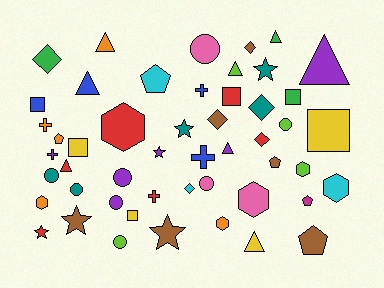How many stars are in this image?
There are 6 stars.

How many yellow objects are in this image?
There are 4 yellow objects.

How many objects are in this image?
There are 50 objects.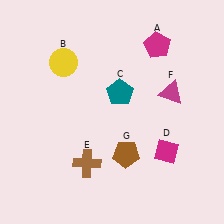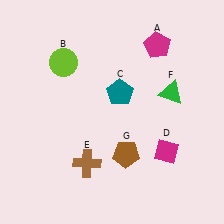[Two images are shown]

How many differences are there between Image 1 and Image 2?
There are 2 differences between the two images.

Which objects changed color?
B changed from yellow to lime. F changed from magenta to green.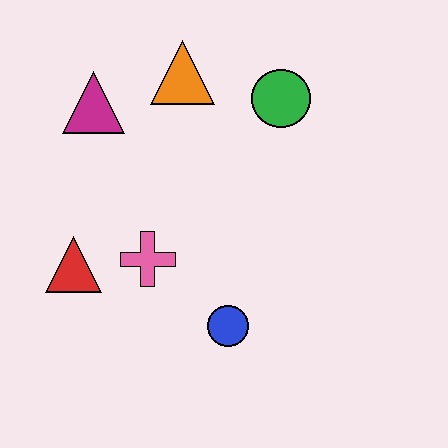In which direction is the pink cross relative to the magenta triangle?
The pink cross is below the magenta triangle.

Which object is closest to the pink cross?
The red triangle is closest to the pink cross.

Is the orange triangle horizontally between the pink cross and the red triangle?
No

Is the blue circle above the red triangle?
No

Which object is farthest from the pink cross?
The green circle is farthest from the pink cross.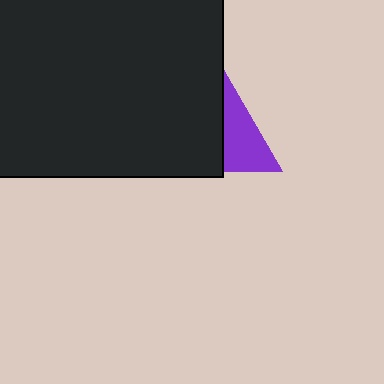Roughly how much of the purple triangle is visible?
A small part of it is visible (roughly 40%).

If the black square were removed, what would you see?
You would see the complete purple triangle.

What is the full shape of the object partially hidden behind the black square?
The partially hidden object is a purple triangle.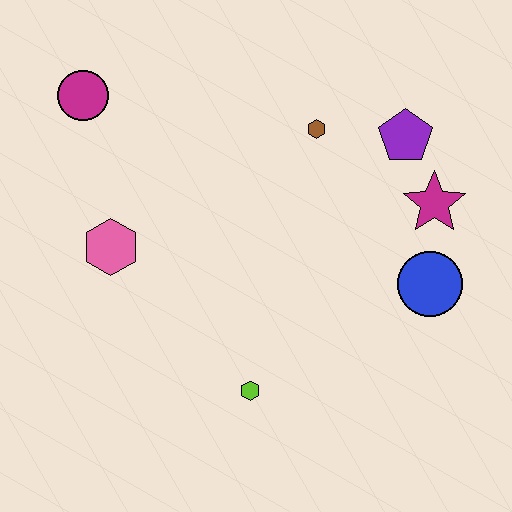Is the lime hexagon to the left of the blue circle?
Yes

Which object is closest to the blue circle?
The magenta star is closest to the blue circle.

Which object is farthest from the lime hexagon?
The magenta circle is farthest from the lime hexagon.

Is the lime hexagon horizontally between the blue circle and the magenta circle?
Yes